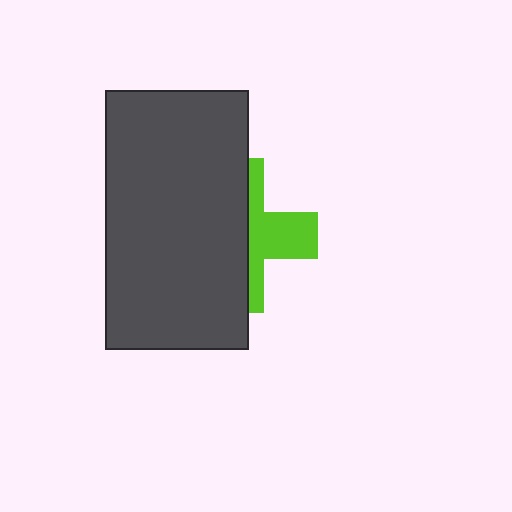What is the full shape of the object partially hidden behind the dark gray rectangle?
The partially hidden object is a lime cross.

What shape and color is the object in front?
The object in front is a dark gray rectangle.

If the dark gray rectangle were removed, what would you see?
You would see the complete lime cross.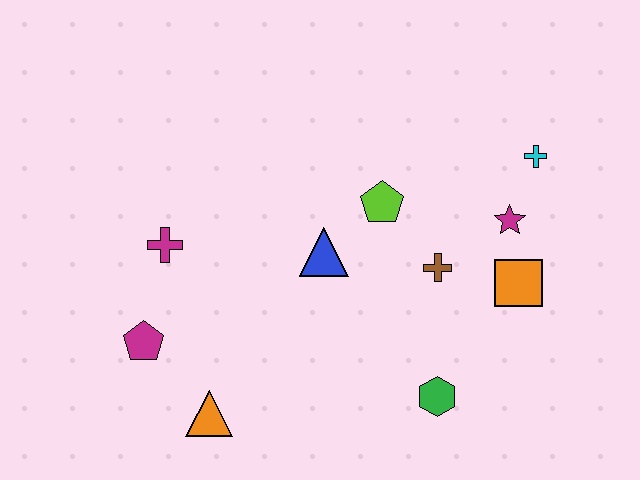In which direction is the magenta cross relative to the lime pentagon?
The magenta cross is to the left of the lime pentagon.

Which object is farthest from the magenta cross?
The cyan cross is farthest from the magenta cross.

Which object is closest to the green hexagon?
The brown cross is closest to the green hexagon.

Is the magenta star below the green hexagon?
No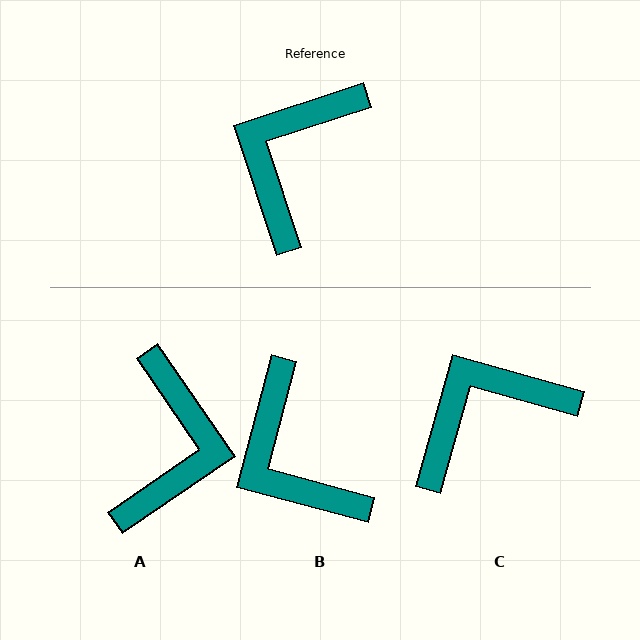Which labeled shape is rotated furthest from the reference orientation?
A, about 164 degrees away.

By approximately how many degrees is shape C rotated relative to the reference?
Approximately 34 degrees clockwise.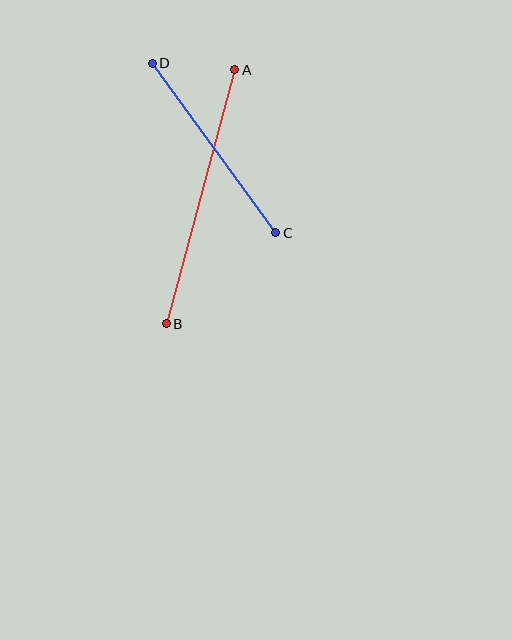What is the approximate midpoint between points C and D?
The midpoint is at approximately (214, 148) pixels.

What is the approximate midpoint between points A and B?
The midpoint is at approximately (200, 197) pixels.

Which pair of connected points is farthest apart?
Points A and B are farthest apart.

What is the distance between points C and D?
The distance is approximately 210 pixels.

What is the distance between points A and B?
The distance is approximately 263 pixels.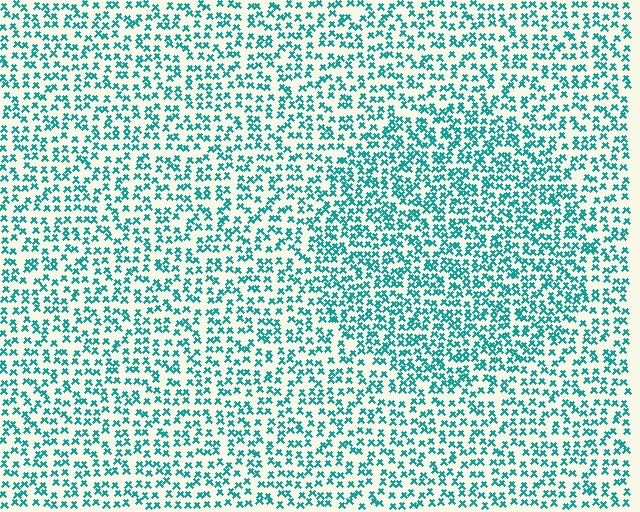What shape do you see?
I see a circle.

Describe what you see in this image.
The image contains small teal elements arranged at two different densities. A circle-shaped region is visible where the elements are more densely packed than the surrounding area.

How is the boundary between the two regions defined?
The boundary is defined by a change in element density (approximately 1.5x ratio). All elements are the same color, size, and shape.